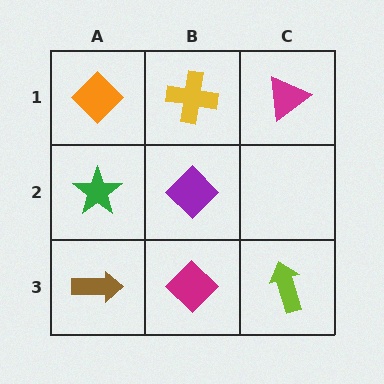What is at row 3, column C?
A lime arrow.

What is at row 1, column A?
An orange diamond.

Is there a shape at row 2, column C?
No, that cell is empty.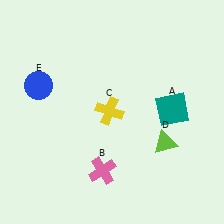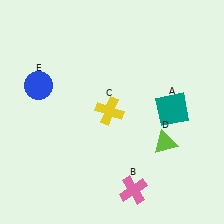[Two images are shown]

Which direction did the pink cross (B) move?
The pink cross (B) moved right.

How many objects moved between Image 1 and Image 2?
1 object moved between the two images.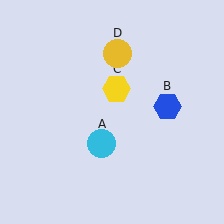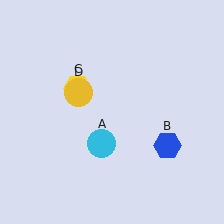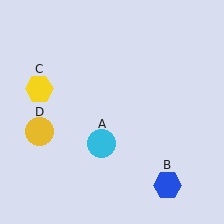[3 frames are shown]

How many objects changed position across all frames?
3 objects changed position: blue hexagon (object B), yellow hexagon (object C), yellow circle (object D).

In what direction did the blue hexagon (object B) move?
The blue hexagon (object B) moved down.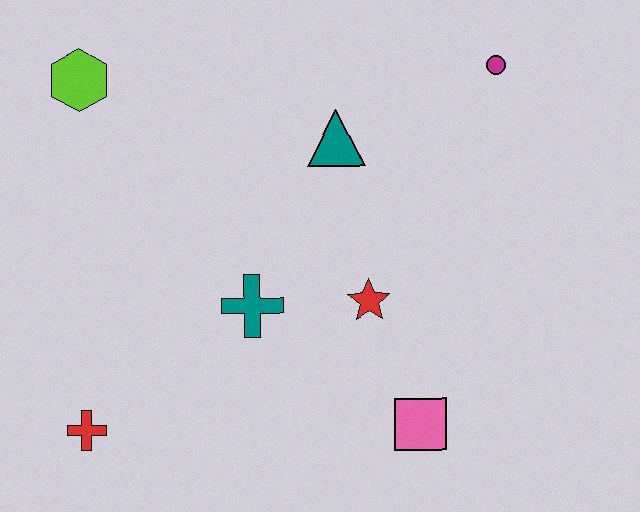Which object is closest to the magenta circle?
The teal triangle is closest to the magenta circle.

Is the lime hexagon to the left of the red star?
Yes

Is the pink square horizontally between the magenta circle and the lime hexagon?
Yes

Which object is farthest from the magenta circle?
The red cross is farthest from the magenta circle.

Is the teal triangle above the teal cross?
Yes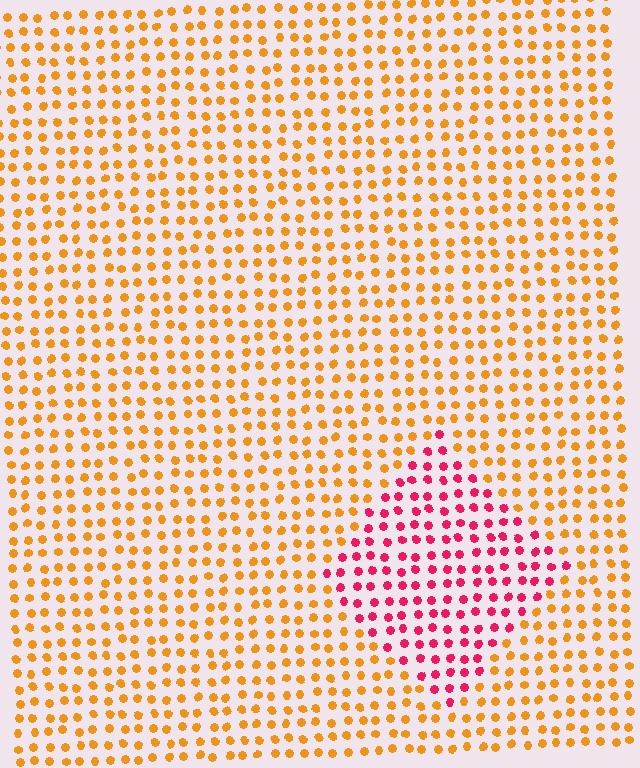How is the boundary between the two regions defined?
The boundary is defined purely by a slight shift in hue (about 56 degrees). Spacing, size, and orientation are identical on both sides.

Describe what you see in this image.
The image is filled with small orange elements in a uniform arrangement. A diamond-shaped region is visible where the elements are tinted to a slightly different hue, forming a subtle color boundary.